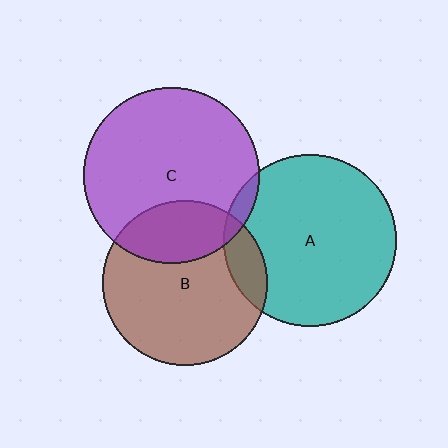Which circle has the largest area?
Circle C (purple).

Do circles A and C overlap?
Yes.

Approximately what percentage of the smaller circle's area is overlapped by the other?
Approximately 5%.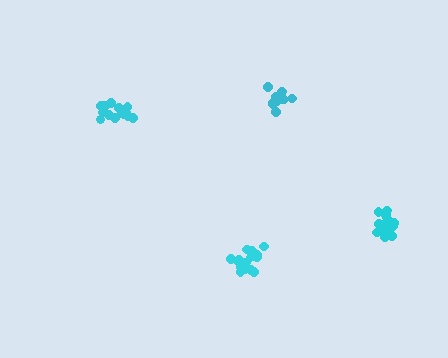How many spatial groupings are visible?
There are 4 spatial groupings.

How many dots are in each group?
Group 1: 14 dots, Group 2: 16 dots, Group 3: 14 dots, Group 4: 18 dots (62 total).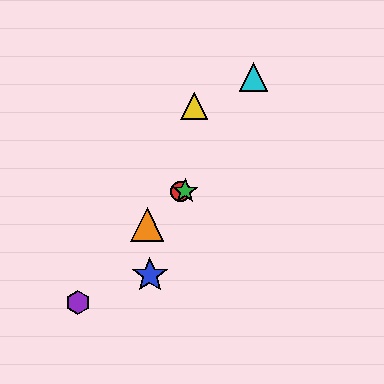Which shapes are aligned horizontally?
The red circle, the green star are aligned horizontally.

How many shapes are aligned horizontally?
2 shapes (the red circle, the green star) are aligned horizontally.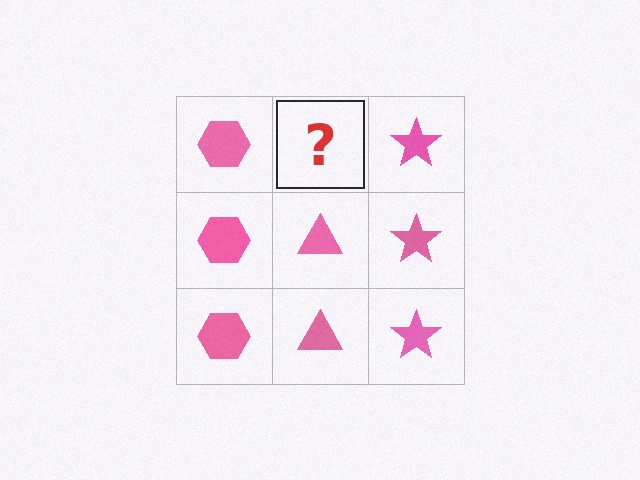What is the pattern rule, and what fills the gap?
The rule is that each column has a consistent shape. The gap should be filled with a pink triangle.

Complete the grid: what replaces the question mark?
The question mark should be replaced with a pink triangle.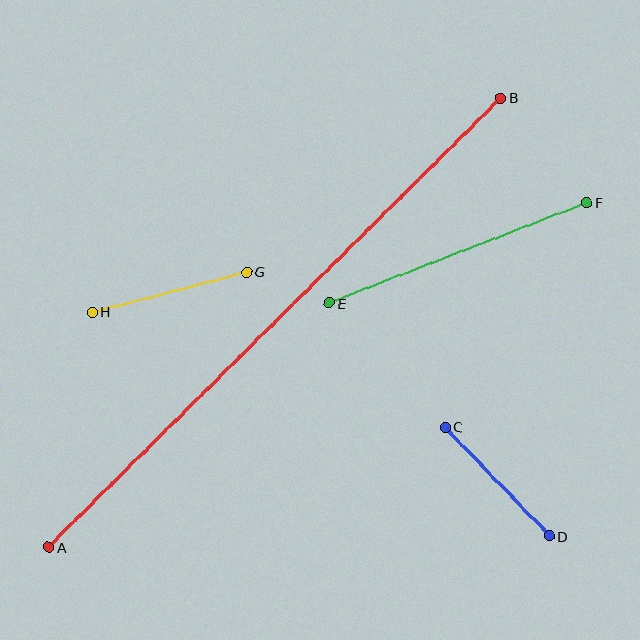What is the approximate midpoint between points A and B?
The midpoint is at approximately (275, 323) pixels.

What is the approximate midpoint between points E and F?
The midpoint is at approximately (458, 253) pixels.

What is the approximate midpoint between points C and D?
The midpoint is at approximately (497, 482) pixels.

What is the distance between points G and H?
The distance is approximately 160 pixels.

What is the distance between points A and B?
The distance is approximately 638 pixels.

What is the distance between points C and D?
The distance is approximately 151 pixels.